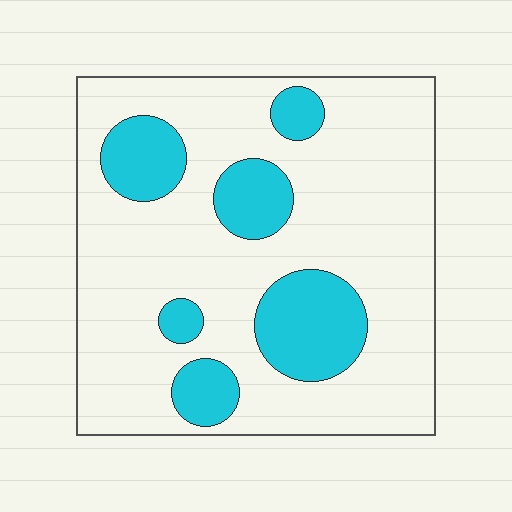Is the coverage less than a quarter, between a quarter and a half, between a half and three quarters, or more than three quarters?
Less than a quarter.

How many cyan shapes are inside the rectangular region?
6.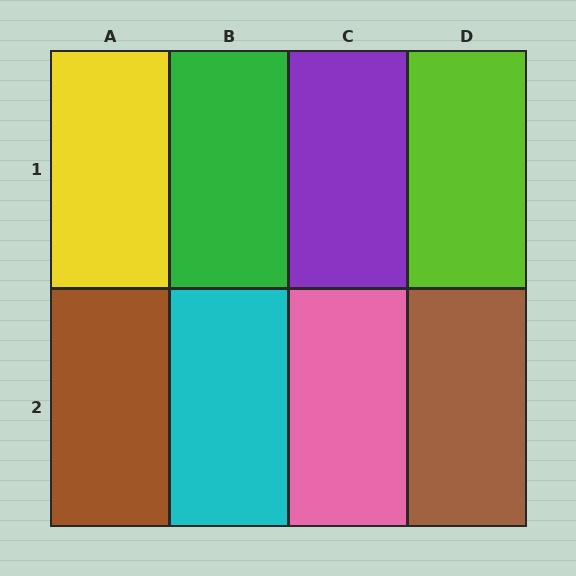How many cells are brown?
2 cells are brown.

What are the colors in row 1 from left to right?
Yellow, green, purple, lime.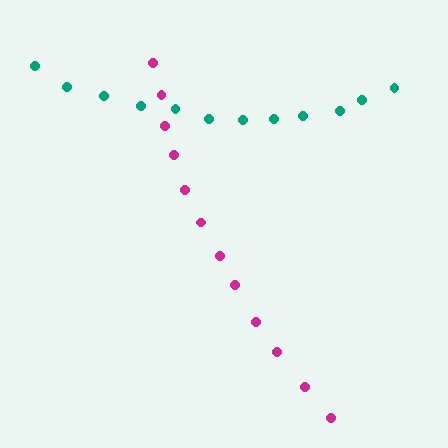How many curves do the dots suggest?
There are 2 distinct paths.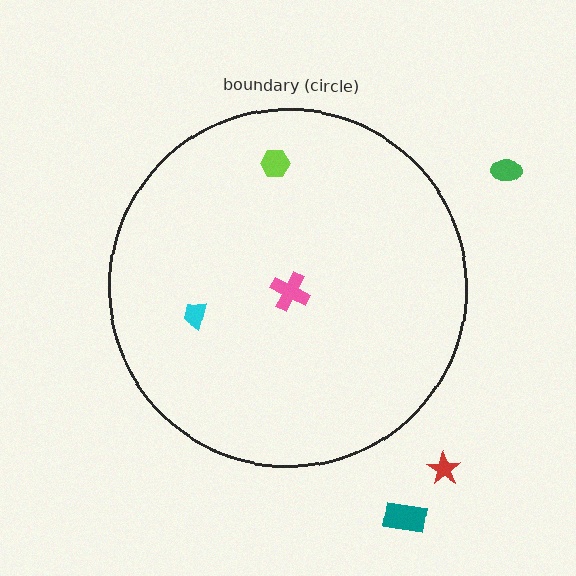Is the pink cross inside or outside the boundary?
Inside.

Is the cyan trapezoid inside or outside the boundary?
Inside.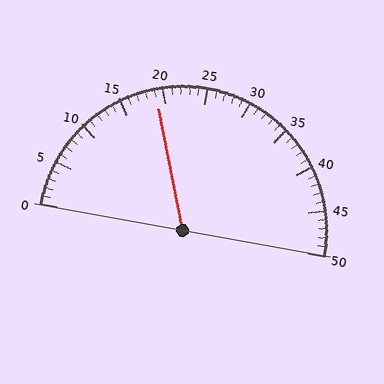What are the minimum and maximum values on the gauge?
The gauge ranges from 0 to 50.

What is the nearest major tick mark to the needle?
The nearest major tick mark is 20.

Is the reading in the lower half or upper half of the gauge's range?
The reading is in the lower half of the range (0 to 50).